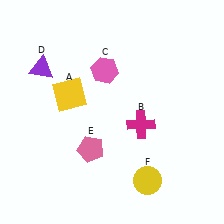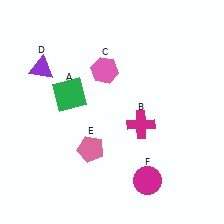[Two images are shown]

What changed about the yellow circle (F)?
In Image 1, F is yellow. In Image 2, it changed to magenta.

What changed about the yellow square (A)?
In Image 1, A is yellow. In Image 2, it changed to green.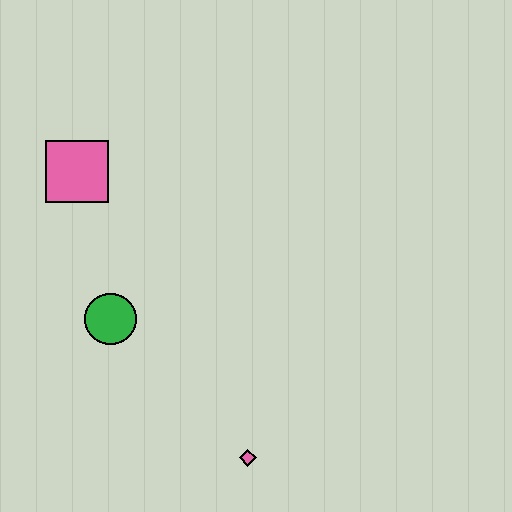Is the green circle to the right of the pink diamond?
No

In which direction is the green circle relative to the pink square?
The green circle is below the pink square.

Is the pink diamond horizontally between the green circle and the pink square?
No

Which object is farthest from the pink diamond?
The pink square is farthest from the pink diamond.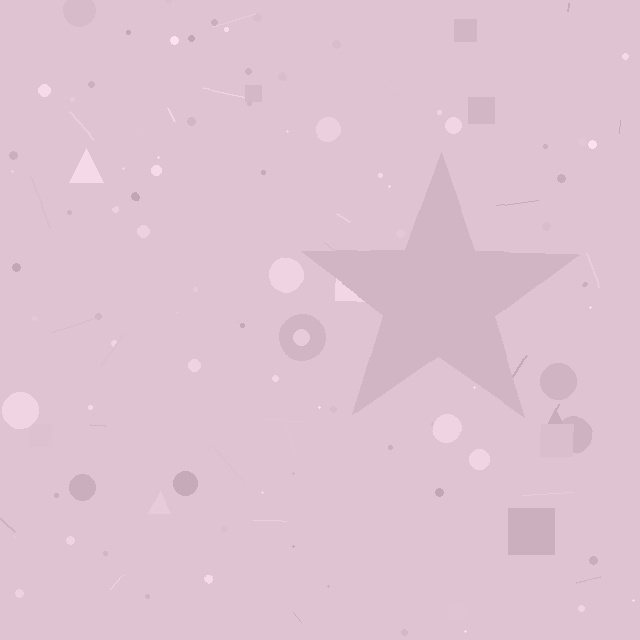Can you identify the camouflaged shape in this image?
The camouflaged shape is a star.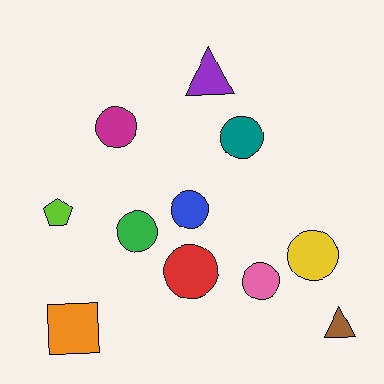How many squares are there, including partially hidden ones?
There is 1 square.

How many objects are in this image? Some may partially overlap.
There are 11 objects.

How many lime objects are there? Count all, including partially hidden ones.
There is 1 lime object.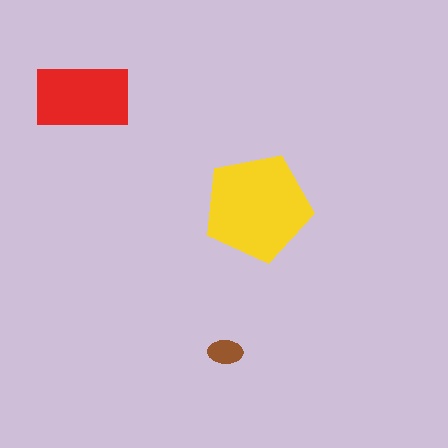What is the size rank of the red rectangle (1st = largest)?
2nd.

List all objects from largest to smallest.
The yellow pentagon, the red rectangle, the brown ellipse.